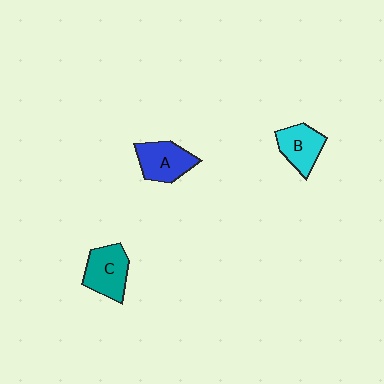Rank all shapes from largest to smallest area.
From largest to smallest: C (teal), A (blue), B (cyan).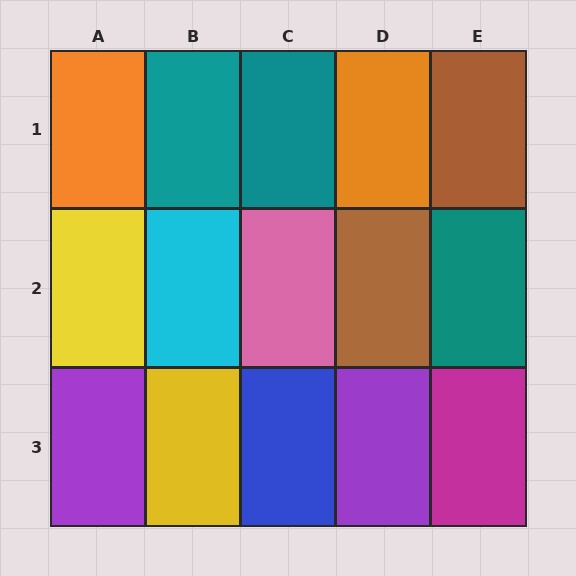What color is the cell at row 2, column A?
Yellow.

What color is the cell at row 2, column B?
Cyan.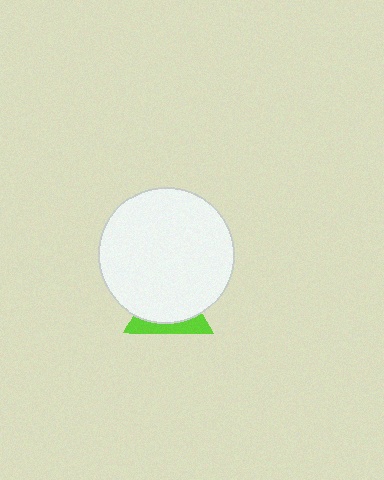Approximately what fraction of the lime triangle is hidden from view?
Roughly 70% of the lime triangle is hidden behind the white circle.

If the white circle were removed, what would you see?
You would see the complete lime triangle.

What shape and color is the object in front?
The object in front is a white circle.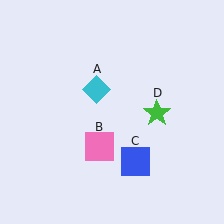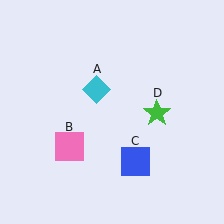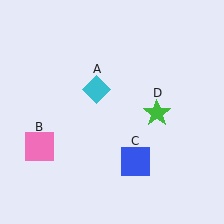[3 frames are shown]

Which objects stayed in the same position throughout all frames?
Cyan diamond (object A) and blue square (object C) and green star (object D) remained stationary.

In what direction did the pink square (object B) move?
The pink square (object B) moved left.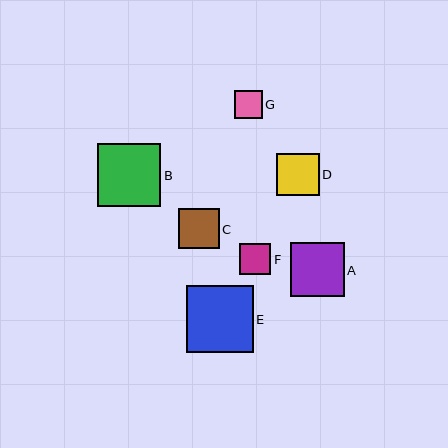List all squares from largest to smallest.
From largest to smallest: E, B, A, D, C, F, G.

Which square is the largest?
Square E is the largest with a size of approximately 66 pixels.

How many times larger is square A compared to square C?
Square A is approximately 1.3 times the size of square C.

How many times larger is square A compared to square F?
Square A is approximately 1.7 times the size of square F.